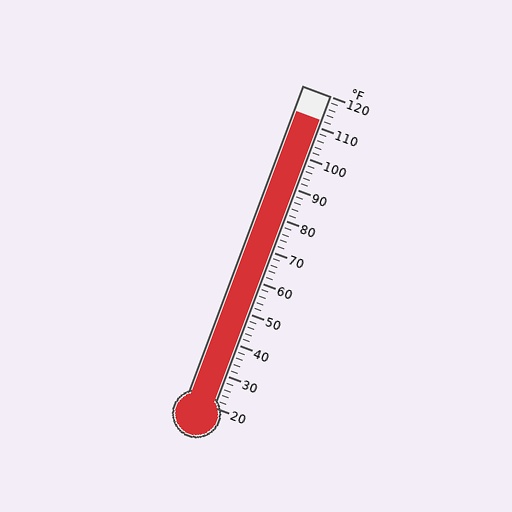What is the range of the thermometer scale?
The thermometer scale ranges from 20°F to 120°F.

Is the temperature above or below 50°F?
The temperature is above 50°F.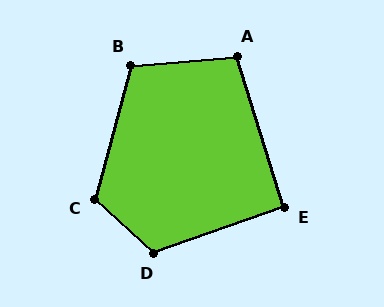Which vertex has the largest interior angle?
C, at approximately 118 degrees.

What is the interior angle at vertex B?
Approximately 110 degrees (obtuse).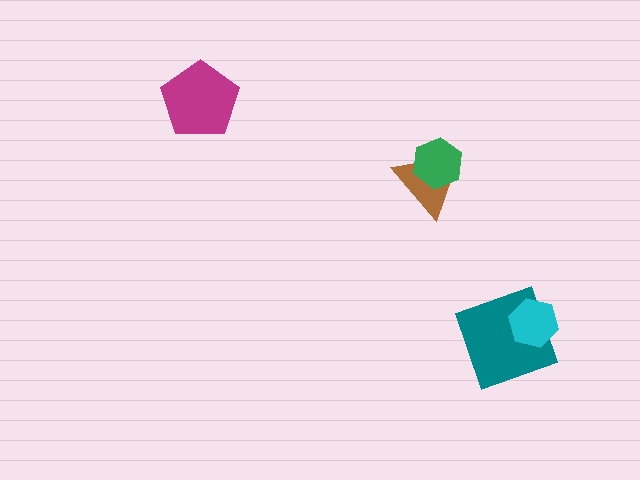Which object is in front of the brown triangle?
The green hexagon is in front of the brown triangle.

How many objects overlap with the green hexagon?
1 object overlaps with the green hexagon.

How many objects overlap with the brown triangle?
1 object overlaps with the brown triangle.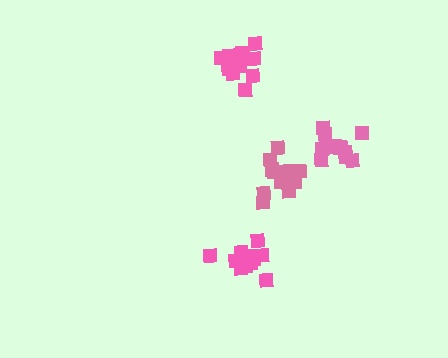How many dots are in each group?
Group 1: 12 dots, Group 2: 11 dots, Group 3: 12 dots, Group 4: 10 dots (45 total).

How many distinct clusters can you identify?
There are 4 distinct clusters.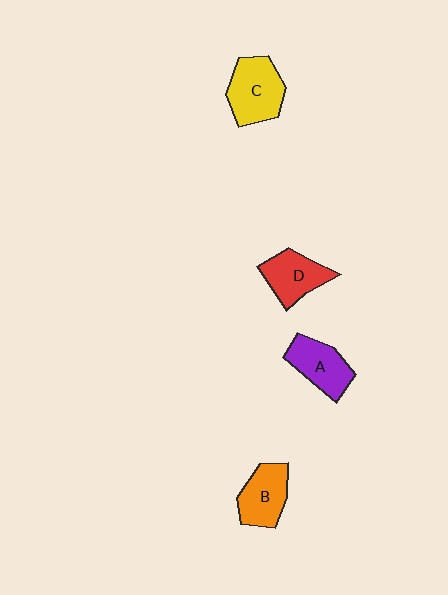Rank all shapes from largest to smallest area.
From largest to smallest: C (yellow), B (orange), A (purple), D (red).